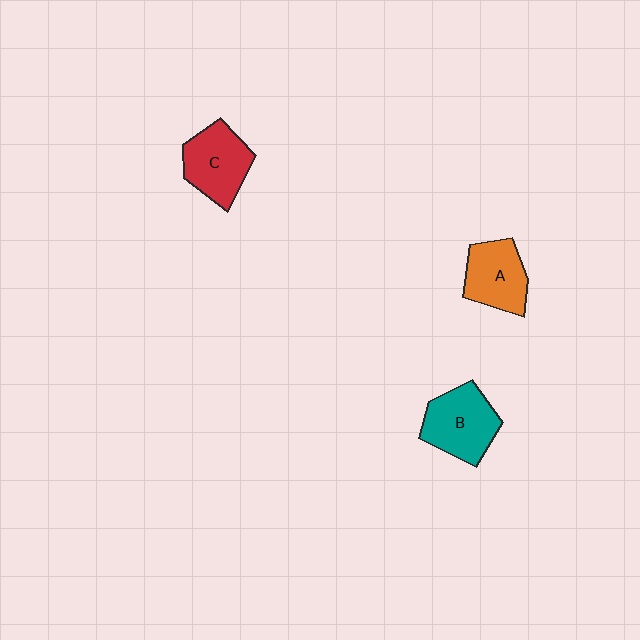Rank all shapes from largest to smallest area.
From largest to smallest: B (teal), C (red), A (orange).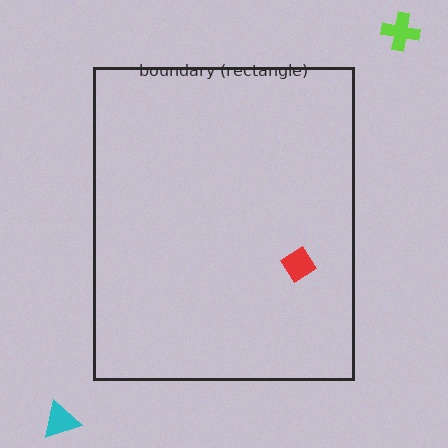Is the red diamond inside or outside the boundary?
Inside.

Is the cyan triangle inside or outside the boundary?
Outside.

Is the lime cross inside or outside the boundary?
Outside.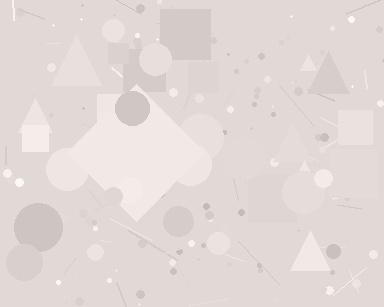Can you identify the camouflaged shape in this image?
The camouflaged shape is a diamond.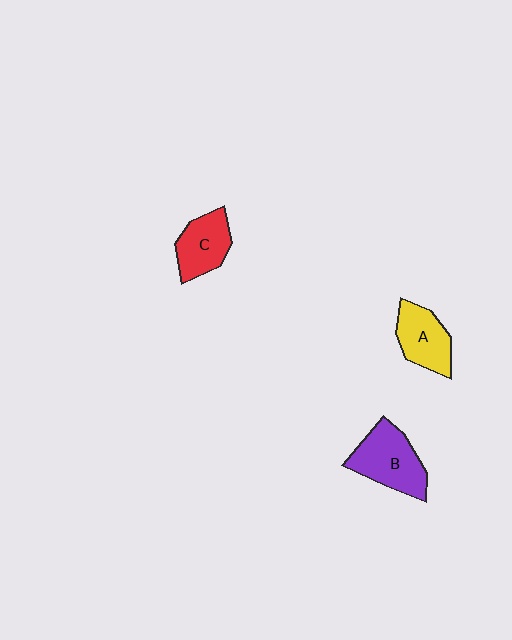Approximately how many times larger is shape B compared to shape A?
Approximately 1.3 times.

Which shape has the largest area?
Shape B (purple).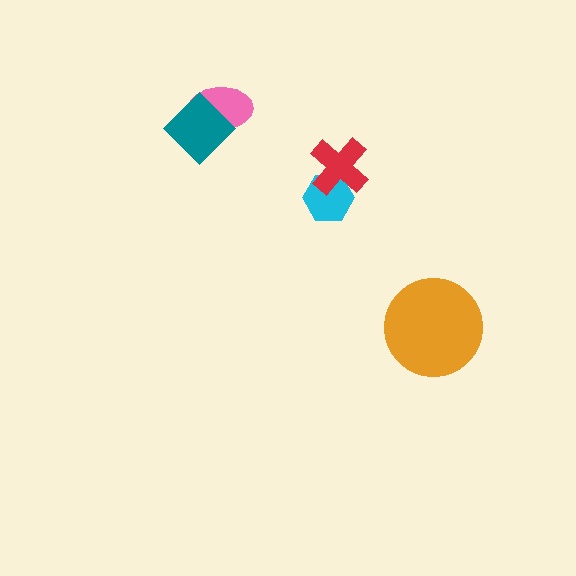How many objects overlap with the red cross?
1 object overlaps with the red cross.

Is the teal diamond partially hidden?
No, no other shape covers it.